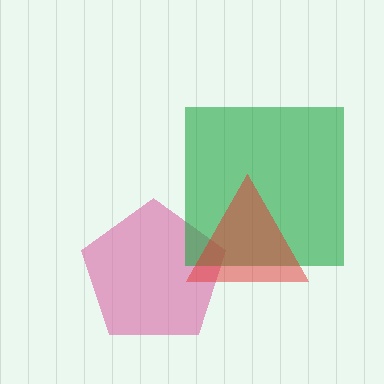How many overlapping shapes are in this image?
There are 3 overlapping shapes in the image.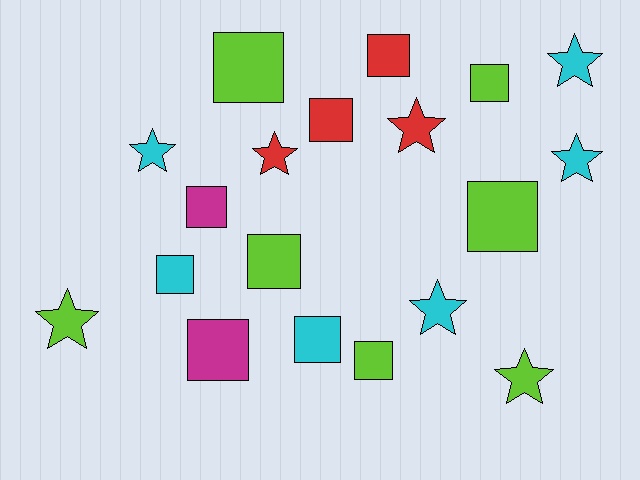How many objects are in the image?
There are 19 objects.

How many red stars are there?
There are 2 red stars.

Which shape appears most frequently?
Square, with 11 objects.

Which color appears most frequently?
Lime, with 7 objects.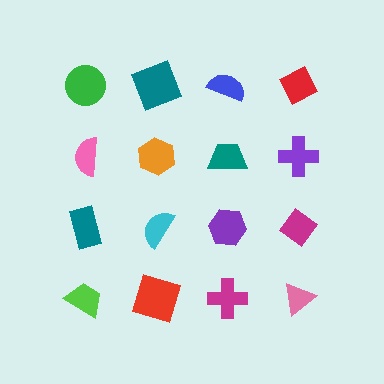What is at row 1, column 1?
A green circle.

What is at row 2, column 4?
A purple cross.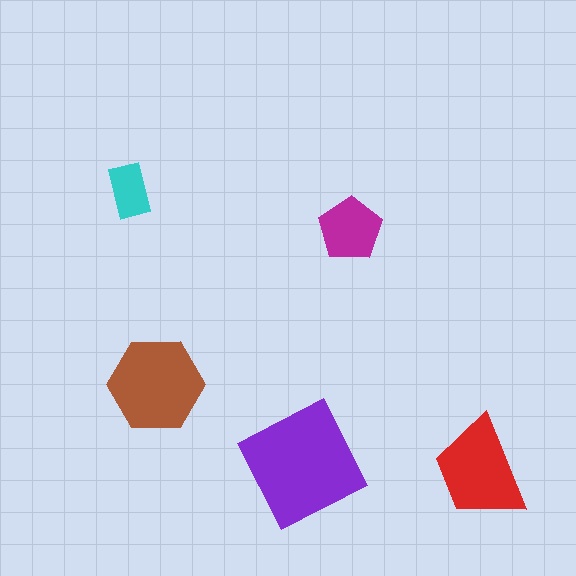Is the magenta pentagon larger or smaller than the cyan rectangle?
Larger.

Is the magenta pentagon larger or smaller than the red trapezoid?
Smaller.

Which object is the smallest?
The cyan rectangle.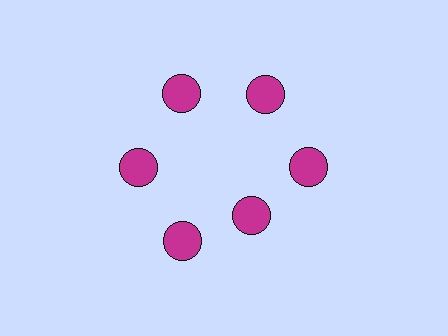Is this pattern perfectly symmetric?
No. The 6 magenta circles are arranged in a ring, but one element near the 5 o'clock position is pulled inward toward the center, breaking the 6-fold rotational symmetry.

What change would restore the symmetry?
The symmetry would be restored by moving it outward, back onto the ring so that all 6 circles sit at equal angles and equal distance from the center.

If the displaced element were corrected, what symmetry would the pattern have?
It would have 6-fold rotational symmetry — the pattern would map onto itself every 60 degrees.